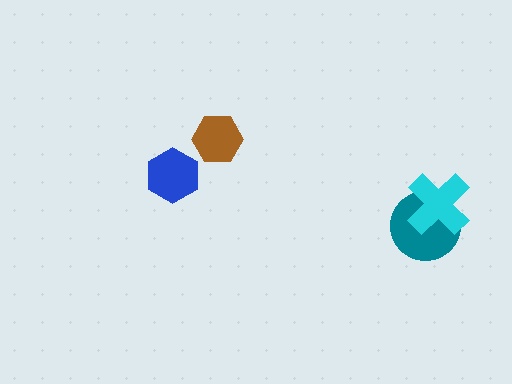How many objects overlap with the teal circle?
1 object overlaps with the teal circle.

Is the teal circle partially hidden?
Yes, it is partially covered by another shape.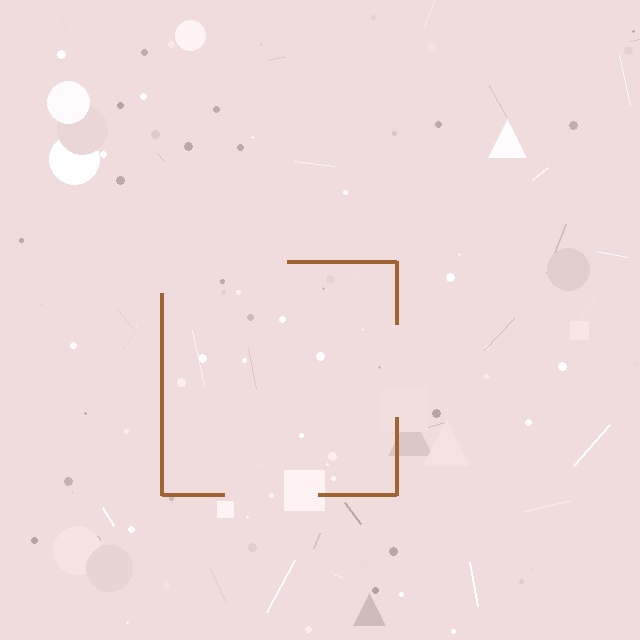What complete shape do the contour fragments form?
The contour fragments form a square.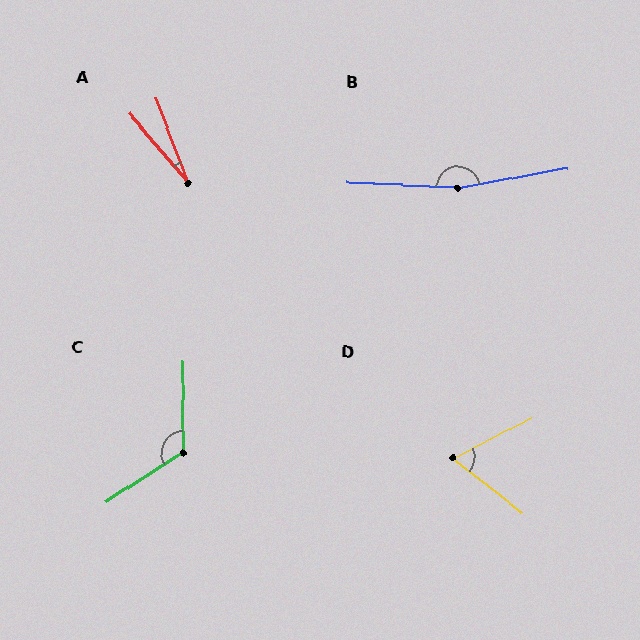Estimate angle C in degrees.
Approximately 123 degrees.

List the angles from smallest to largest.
A (19°), D (65°), C (123°), B (167°).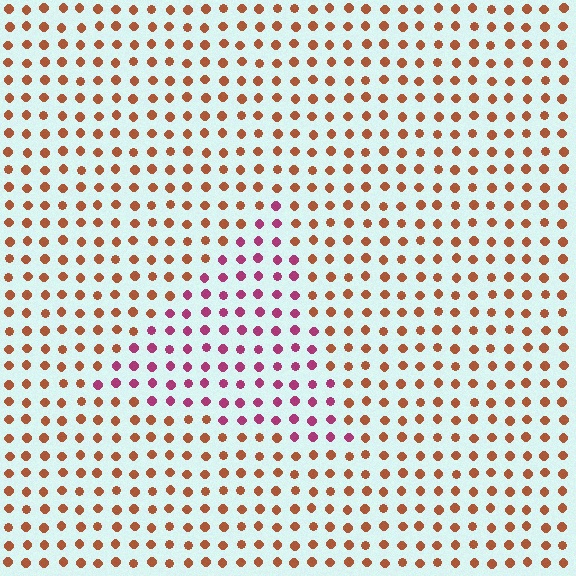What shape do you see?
I see a triangle.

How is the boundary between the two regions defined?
The boundary is defined purely by a slight shift in hue (about 50 degrees). Spacing, size, and orientation are identical on both sides.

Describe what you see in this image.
The image is filled with small brown elements in a uniform arrangement. A triangle-shaped region is visible where the elements are tinted to a slightly different hue, forming a subtle color boundary.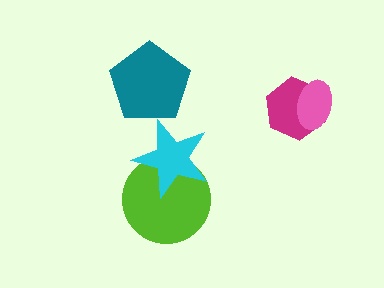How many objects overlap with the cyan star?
1 object overlaps with the cyan star.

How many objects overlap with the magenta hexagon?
1 object overlaps with the magenta hexagon.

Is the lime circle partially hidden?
Yes, it is partially covered by another shape.